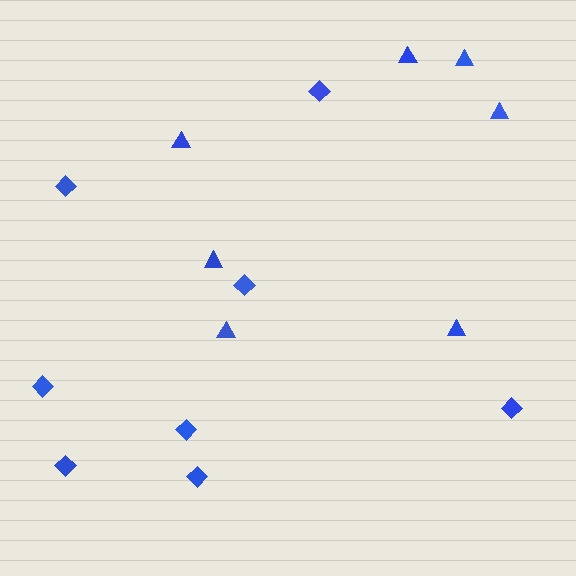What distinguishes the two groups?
There are 2 groups: one group of triangles (7) and one group of diamonds (8).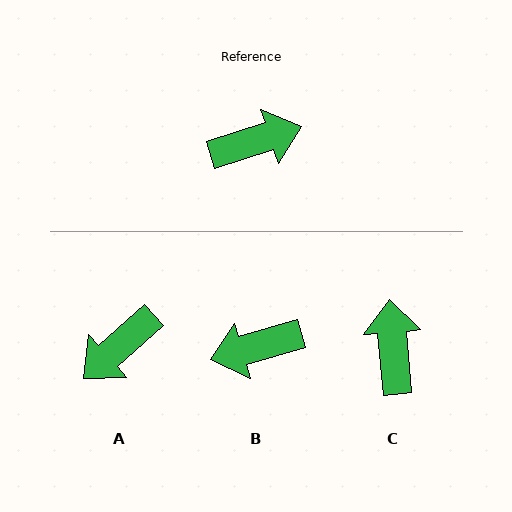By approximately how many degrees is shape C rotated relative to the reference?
Approximately 77 degrees counter-clockwise.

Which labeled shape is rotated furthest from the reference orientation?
B, about 178 degrees away.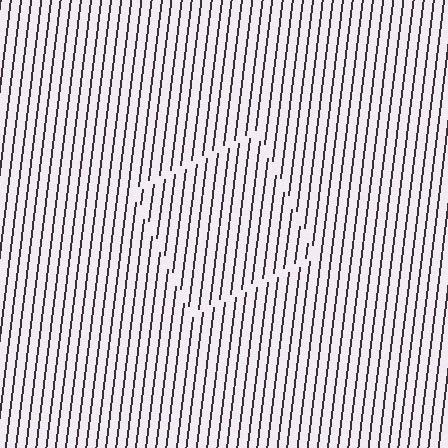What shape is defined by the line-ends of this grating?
An illusory square. The interior of the shape contains the same grating, shifted by half a period — the contour is defined by the phase discontinuity where line-ends from the inner and outer gratings abut.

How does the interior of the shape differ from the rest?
The interior of the shape contains the same grating, shifted by half a period — the contour is defined by the phase discontinuity where line-ends from the inner and outer gratings abut.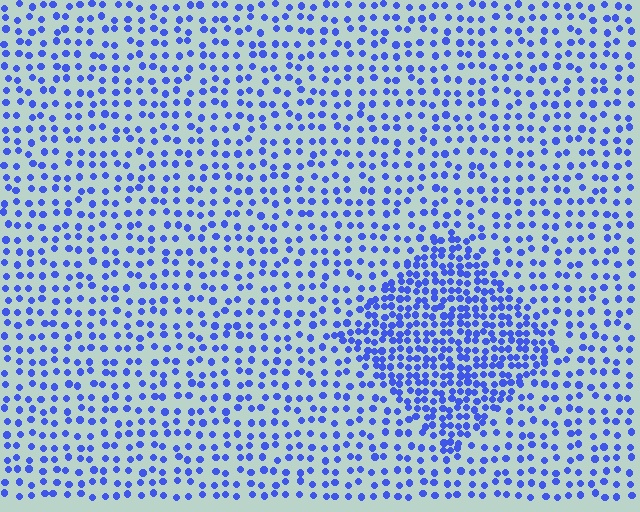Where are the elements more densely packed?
The elements are more densely packed inside the diamond boundary.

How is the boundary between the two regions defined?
The boundary is defined by a change in element density (approximately 2.1x ratio). All elements are the same color, size, and shape.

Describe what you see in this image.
The image contains small blue elements arranged at two different densities. A diamond-shaped region is visible where the elements are more densely packed than the surrounding area.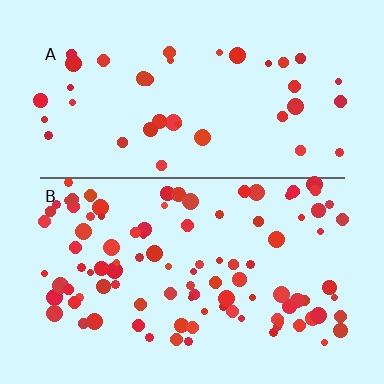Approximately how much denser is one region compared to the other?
Approximately 2.5× — region B over region A.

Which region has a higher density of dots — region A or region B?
B (the bottom).